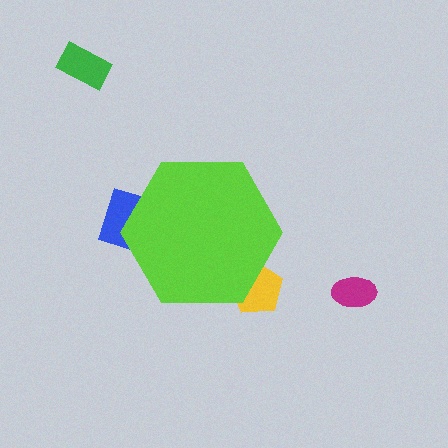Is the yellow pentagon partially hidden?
Yes, the yellow pentagon is partially hidden behind the lime hexagon.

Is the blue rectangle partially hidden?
Yes, the blue rectangle is partially hidden behind the lime hexagon.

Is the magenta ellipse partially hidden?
No, the magenta ellipse is fully visible.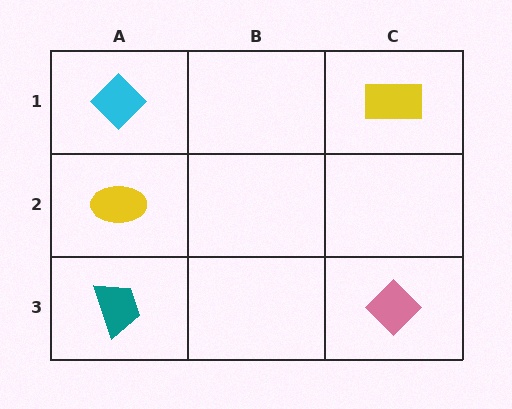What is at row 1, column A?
A cyan diamond.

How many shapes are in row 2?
1 shape.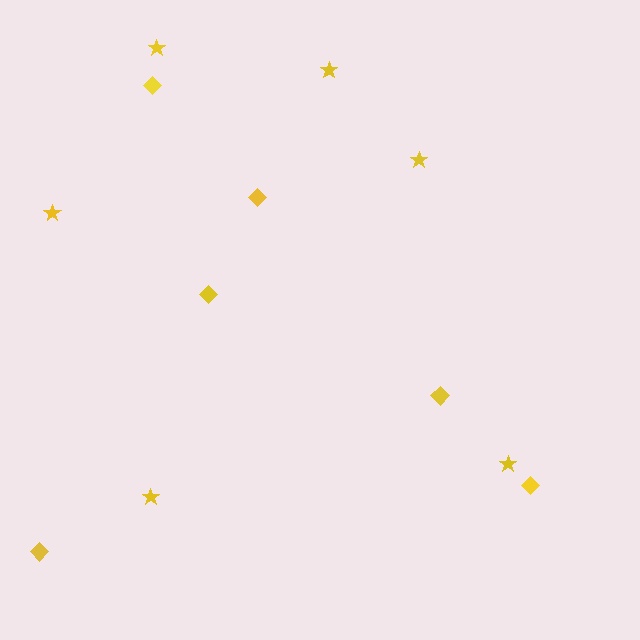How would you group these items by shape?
There are 2 groups: one group of stars (6) and one group of diamonds (6).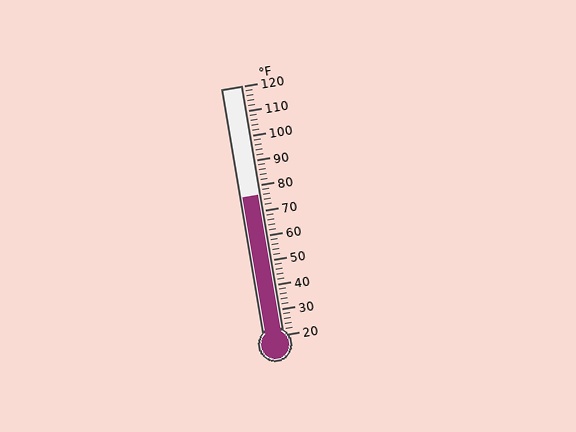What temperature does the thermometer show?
The thermometer shows approximately 76°F.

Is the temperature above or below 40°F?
The temperature is above 40°F.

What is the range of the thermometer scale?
The thermometer scale ranges from 20°F to 120°F.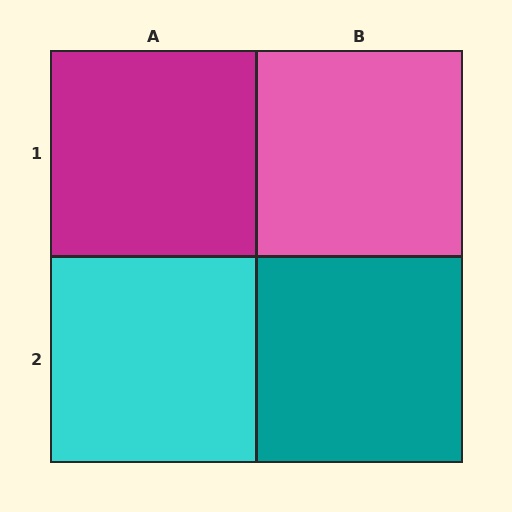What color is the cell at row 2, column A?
Cyan.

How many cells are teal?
1 cell is teal.